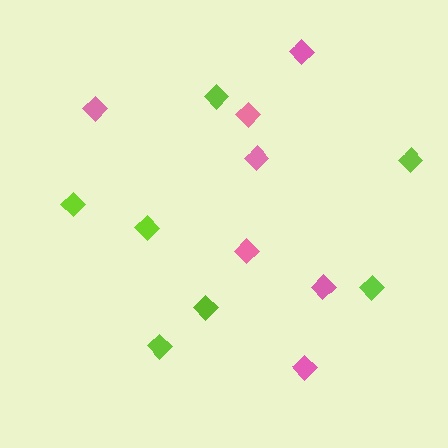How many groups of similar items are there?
There are 2 groups: one group of pink diamonds (7) and one group of lime diamonds (7).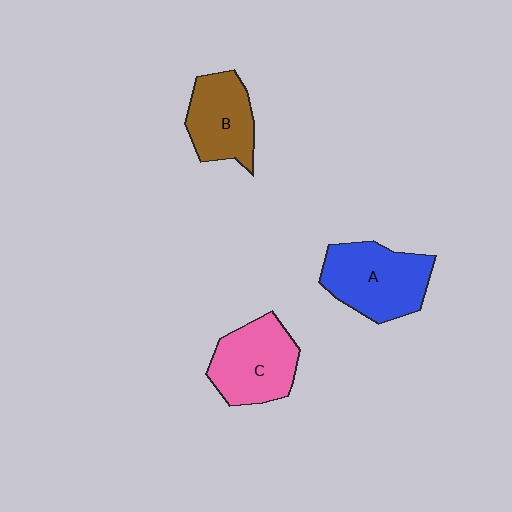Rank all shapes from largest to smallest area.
From largest to smallest: A (blue), C (pink), B (brown).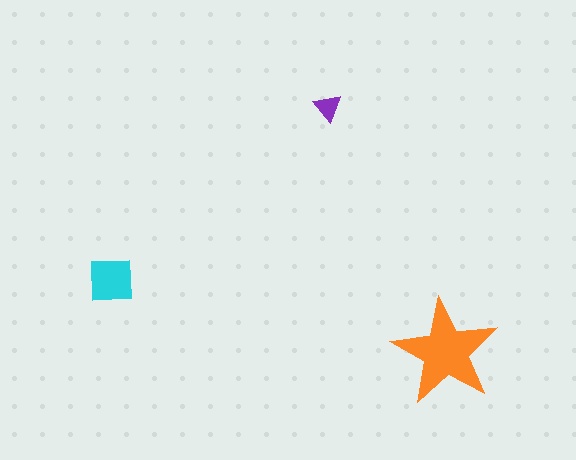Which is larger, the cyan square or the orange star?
The orange star.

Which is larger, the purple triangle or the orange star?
The orange star.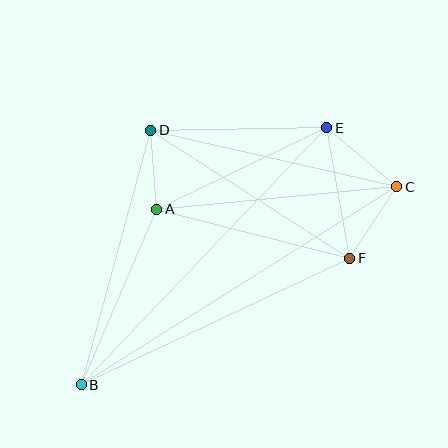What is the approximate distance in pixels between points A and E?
The distance between A and E is approximately 189 pixels.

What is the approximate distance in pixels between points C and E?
The distance between C and E is approximately 92 pixels.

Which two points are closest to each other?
Points A and D are closest to each other.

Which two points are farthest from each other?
Points B and C are farthest from each other.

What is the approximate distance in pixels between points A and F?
The distance between A and F is approximately 199 pixels.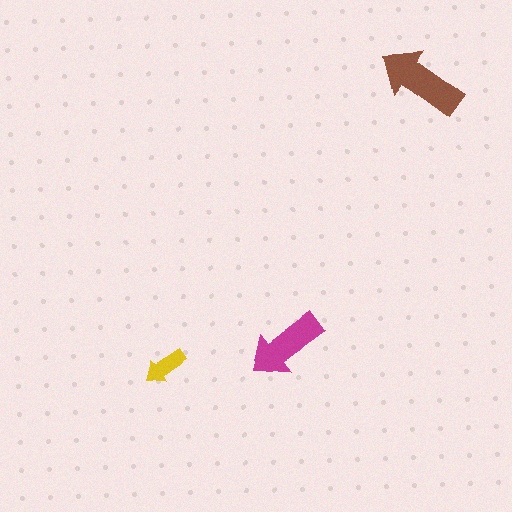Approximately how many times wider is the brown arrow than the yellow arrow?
About 2 times wider.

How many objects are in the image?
There are 3 objects in the image.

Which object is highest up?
The brown arrow is topmost.